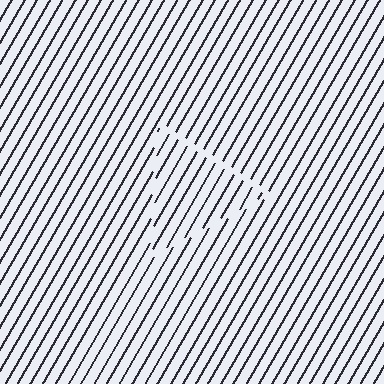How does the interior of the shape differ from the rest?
The interior of the shape contains the same grating, shifted by half a period — the contour is defined by the phase discontinuity where line-ends from the inner and outer gratings abut.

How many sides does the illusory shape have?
3 sides — the line-ends trace a triangle.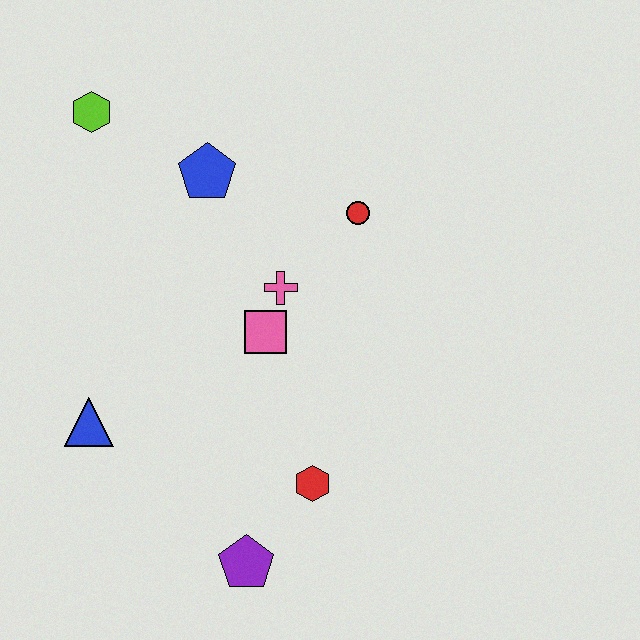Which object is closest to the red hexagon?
The purple pentagon is closest to the red hexagon.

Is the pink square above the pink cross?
No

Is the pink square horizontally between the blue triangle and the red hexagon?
Yes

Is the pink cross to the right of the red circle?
No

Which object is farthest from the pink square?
The lime hexagon is farthest from the pink square.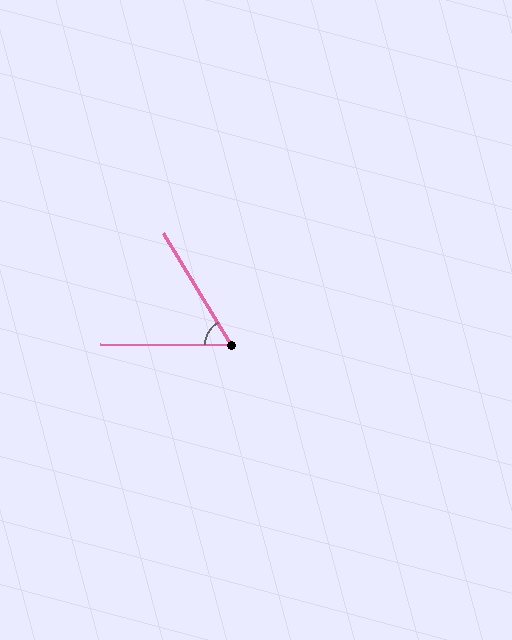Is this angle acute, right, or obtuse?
It is acute.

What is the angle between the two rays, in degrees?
Approximately 58 degrees.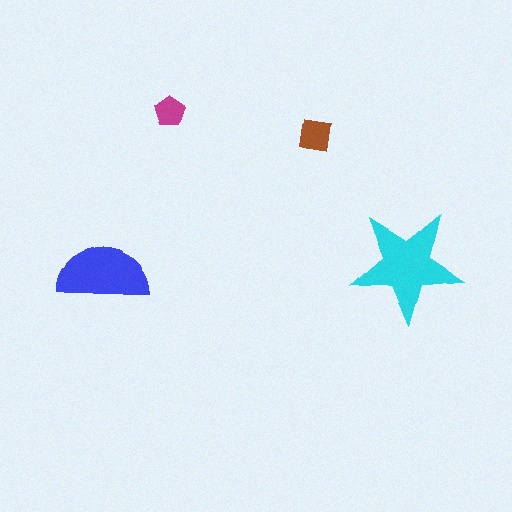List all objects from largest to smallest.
The cyan star, the blue semicircle, the brown square, the magenta pentagon.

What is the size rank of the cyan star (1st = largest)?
1st.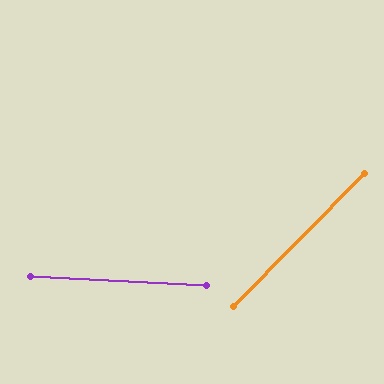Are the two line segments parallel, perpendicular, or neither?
Neither parallel nor perpendicular — they differ by about 48°.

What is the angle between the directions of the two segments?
Approximately 48 degrees.